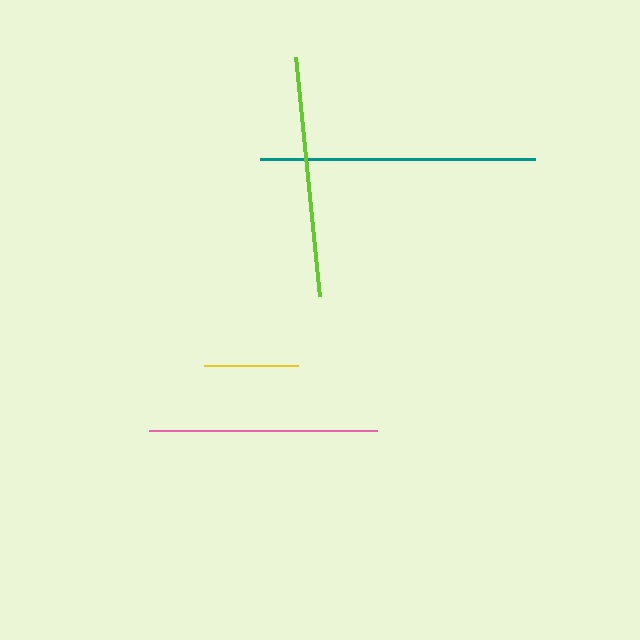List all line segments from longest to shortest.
From longest to shortest: teal, lime, pink, yellow.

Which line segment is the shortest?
The yellow line is the shortest at approximately 94 pixels.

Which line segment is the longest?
The teal line is the longest at approximately 275 pixels.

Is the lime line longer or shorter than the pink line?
The lime line is longer than the pink line.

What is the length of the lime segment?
The lime segment is approximately 240 pixels long.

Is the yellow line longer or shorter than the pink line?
The pink line is longer than the yellow line.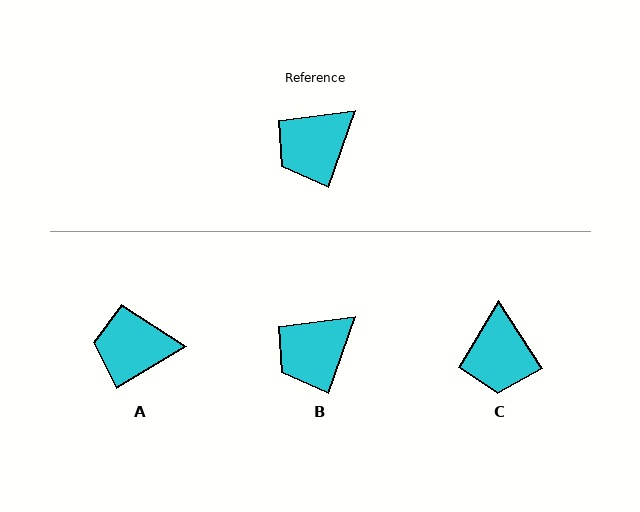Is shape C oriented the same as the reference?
No, it is off by about 53 degrees.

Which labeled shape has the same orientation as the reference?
B.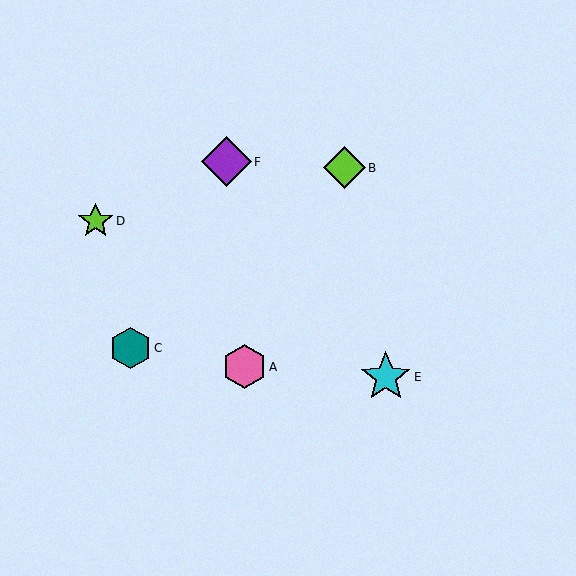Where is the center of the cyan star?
The center of the cyan star is at (386, 377).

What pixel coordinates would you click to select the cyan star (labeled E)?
Click at (386, 377) to select the cyan star E.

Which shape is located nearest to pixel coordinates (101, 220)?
The lime star (labeled D) at (96, 221) is nearest to that location.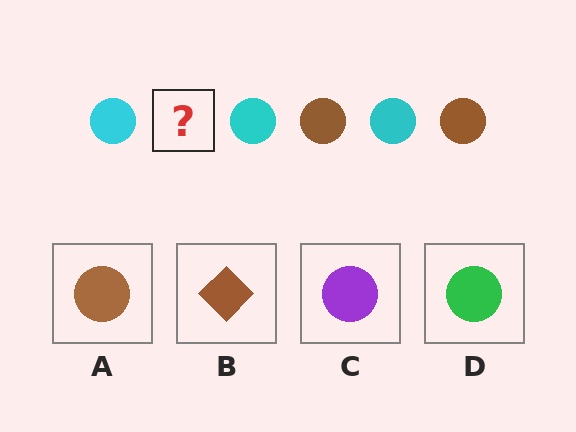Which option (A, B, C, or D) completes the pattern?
A.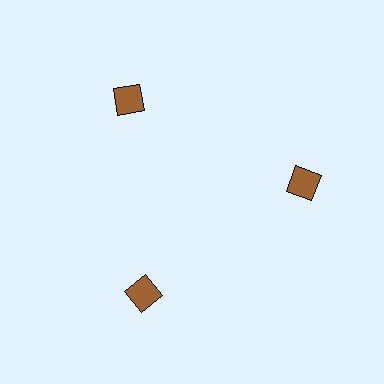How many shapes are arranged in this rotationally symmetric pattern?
There are 3 shapes, arranged in 3 groups of 1.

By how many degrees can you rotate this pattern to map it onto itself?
The pattern maps onto itself every 120 degrees of rotation.